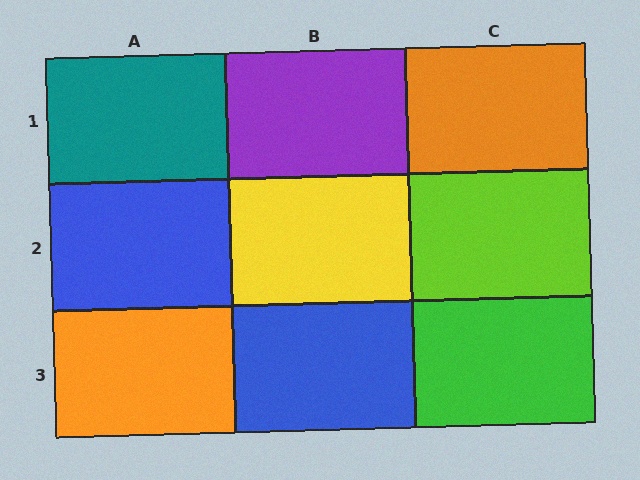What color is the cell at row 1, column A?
Teal.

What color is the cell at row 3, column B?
Blue.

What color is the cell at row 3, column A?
Orange.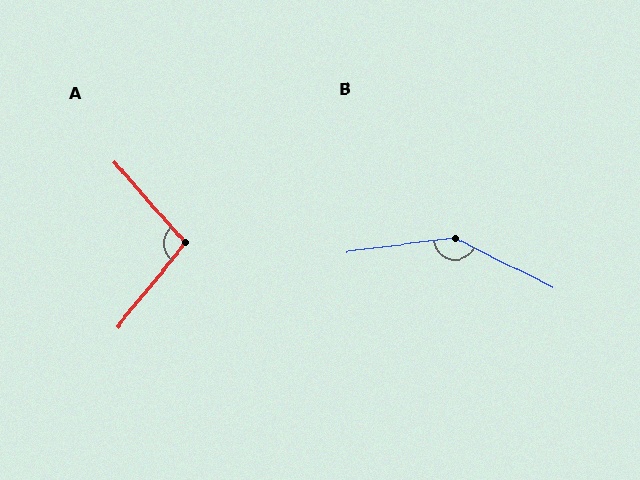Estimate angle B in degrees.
Approximately 146 degrees.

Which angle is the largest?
B, at approximately 146 degrees.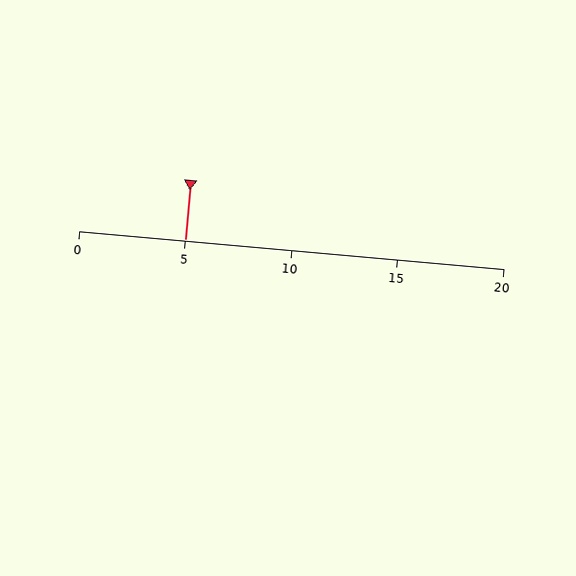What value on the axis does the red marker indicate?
The marker indicates approximately 5.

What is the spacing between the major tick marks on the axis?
The major ticks are spaced 5 apart.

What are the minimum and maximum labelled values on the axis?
The axis runs from 0 to 20.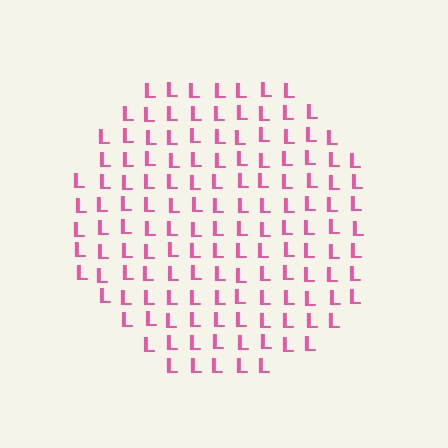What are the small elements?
The small elements are letter L's.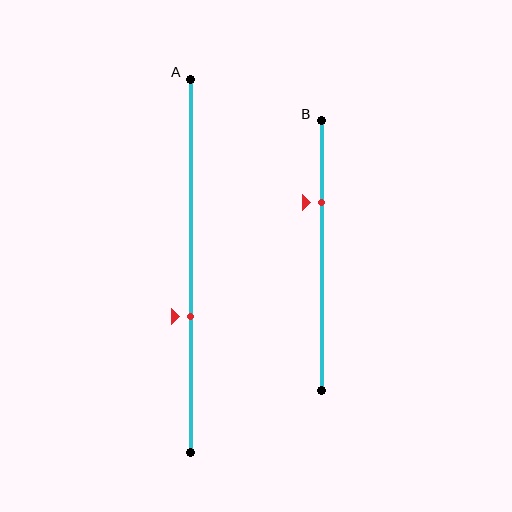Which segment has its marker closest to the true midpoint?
Segment A has its marker closest to the true midpoint.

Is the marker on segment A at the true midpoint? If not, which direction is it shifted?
No, the marker on segment A is shifted downward by about 14% of the segment length.